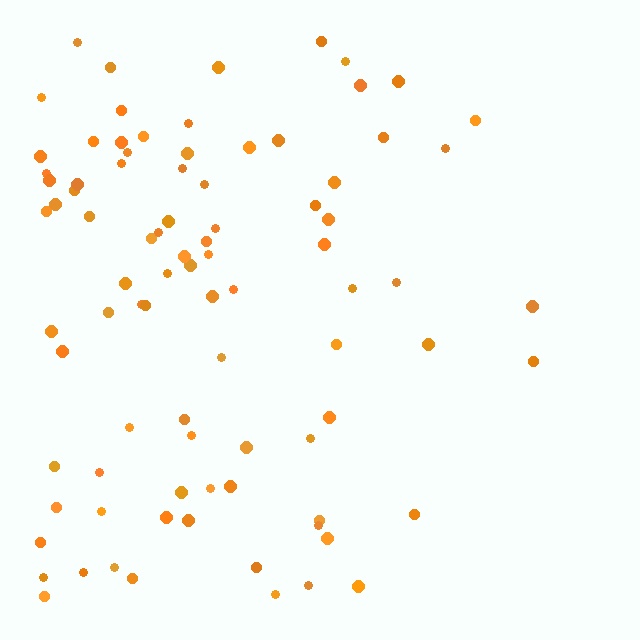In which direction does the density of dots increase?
From right to left, with the left side densest.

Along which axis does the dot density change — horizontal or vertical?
Horizontal.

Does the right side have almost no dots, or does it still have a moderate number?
Still a moderate number, just noticeably fewer than the left.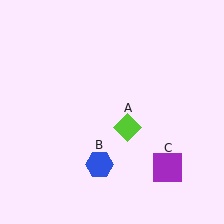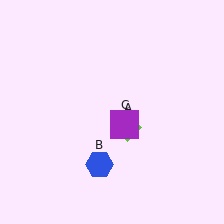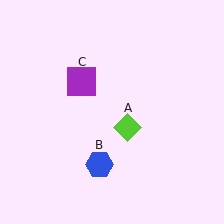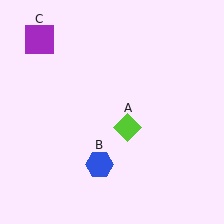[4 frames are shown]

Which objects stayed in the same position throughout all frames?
Lime diamond (object A) and blue hexagon (object B) remained stationary.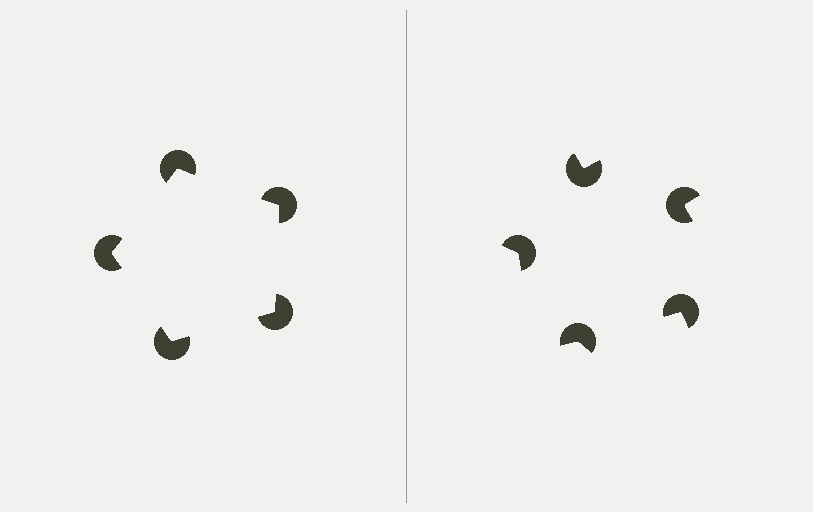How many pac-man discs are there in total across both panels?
10 — 5 on each side.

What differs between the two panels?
The pac-man discs are positioned identically on both sides; only the wedge orientations differ. On the left they align to a pentagon; on the right they are misaligned.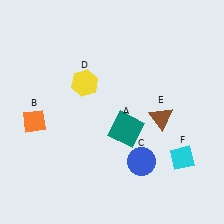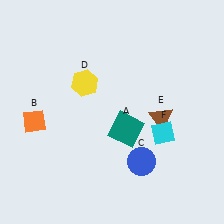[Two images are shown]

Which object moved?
The cyan diamond (F) moved up.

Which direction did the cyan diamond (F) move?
The cyan diamond (F) moved up.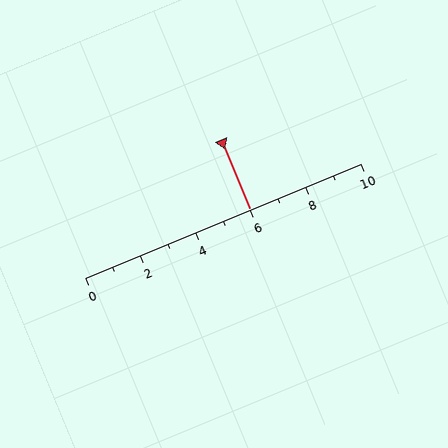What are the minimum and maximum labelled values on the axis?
The axis runs from 0 to 10.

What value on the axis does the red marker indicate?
The marker indicates approximately 6.